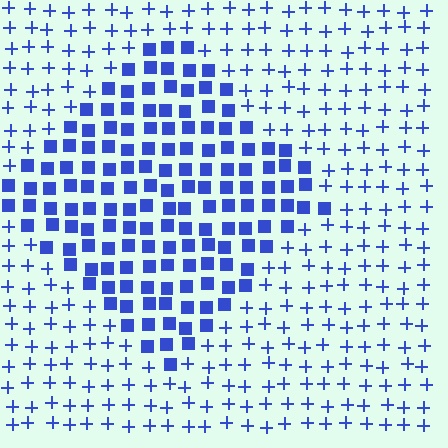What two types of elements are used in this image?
The image uses squares inside the diamond region and plus signs outside it.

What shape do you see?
I see a diamond.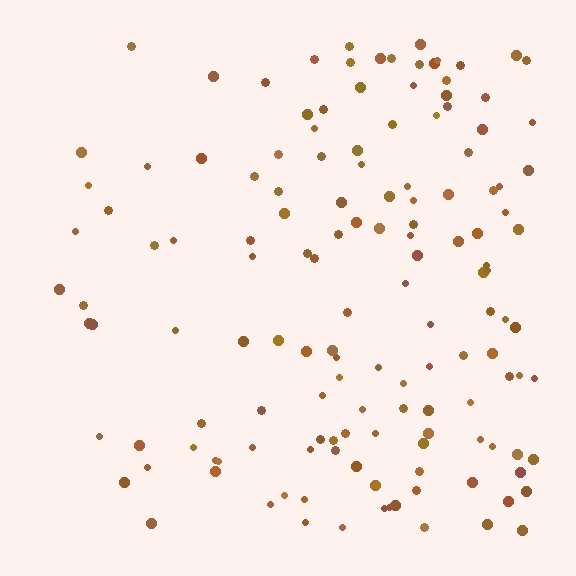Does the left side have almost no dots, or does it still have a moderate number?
Still a moderate number, just noticeably fewer than the right.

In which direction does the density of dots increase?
From left to right, with the right side densest.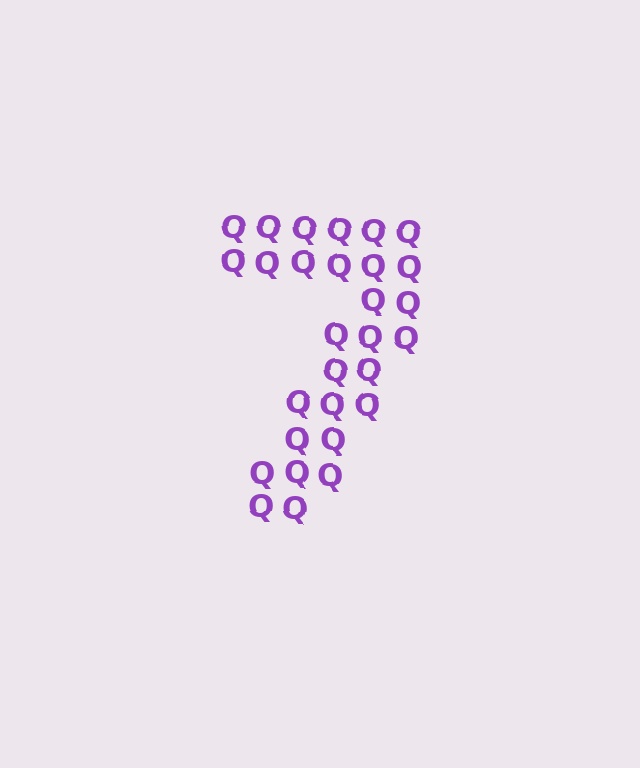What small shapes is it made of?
It is made of small letter Q's.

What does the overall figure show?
The overall figure shows the digit 7.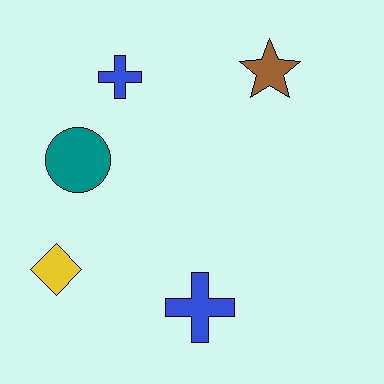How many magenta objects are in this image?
There are no magenta objects.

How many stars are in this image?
There is 1 star.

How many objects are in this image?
There are 5 objects.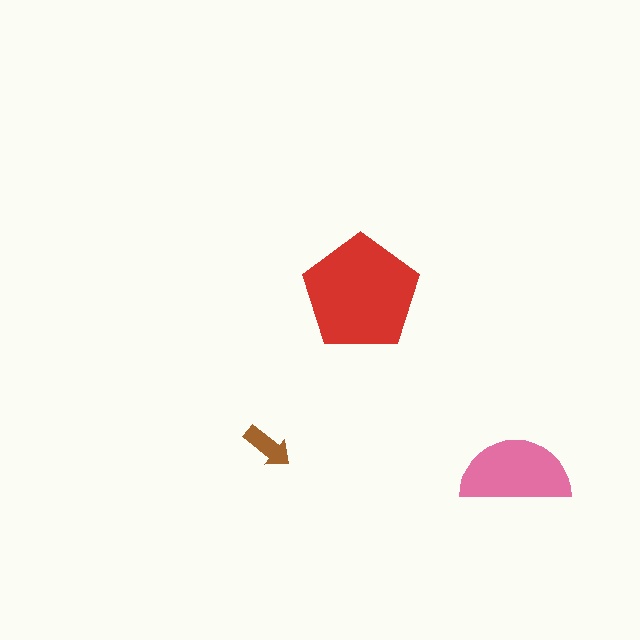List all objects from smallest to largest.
The brown arrow, the pink semicircle, the red pentagon.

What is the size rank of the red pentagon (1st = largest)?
1st.